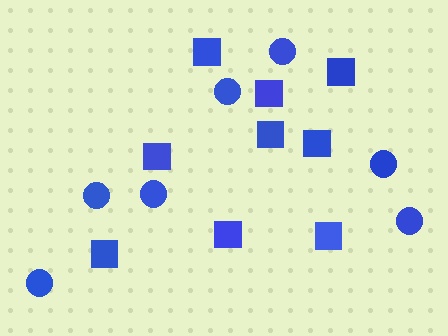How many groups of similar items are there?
There are 2 groups: one group of circles (7) and one group of squares (9).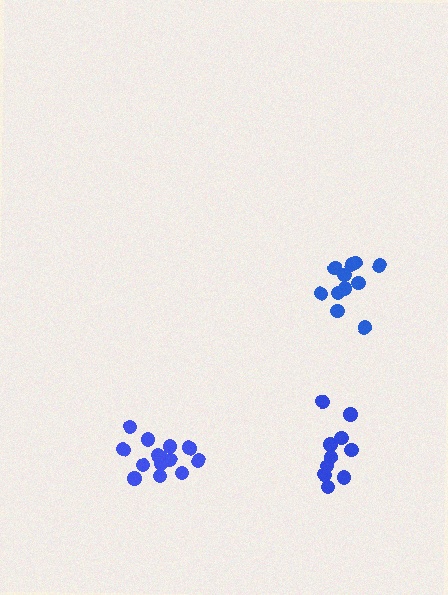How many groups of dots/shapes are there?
There are 3 groups.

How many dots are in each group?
Group 1: 10 dots, Group 2: 12 dots, Group 3: 14 dots (36 total).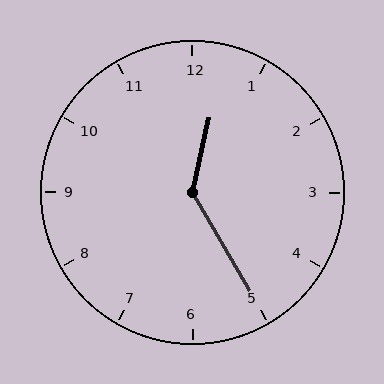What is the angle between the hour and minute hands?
Approximately 138 degrees.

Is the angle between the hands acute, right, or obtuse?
It is obtuse.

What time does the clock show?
12:25.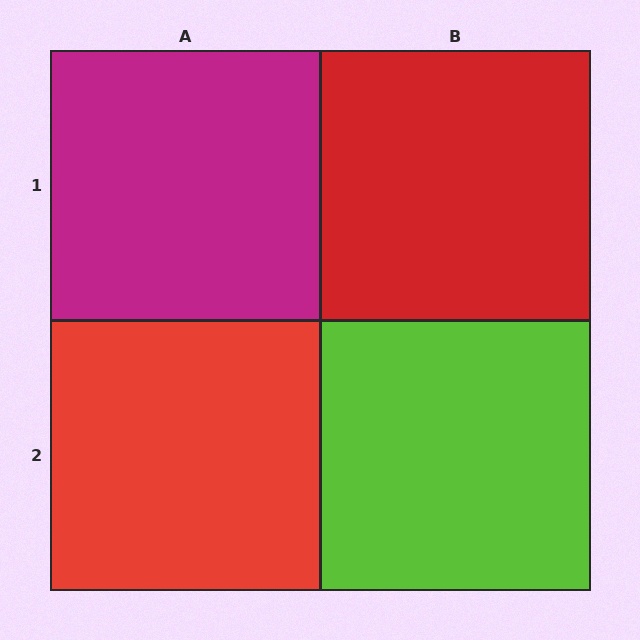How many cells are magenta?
1 cell is magenta.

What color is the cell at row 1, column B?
Red.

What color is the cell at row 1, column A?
Magenta.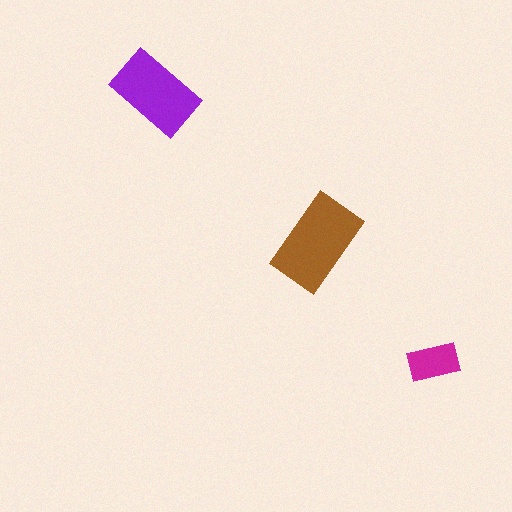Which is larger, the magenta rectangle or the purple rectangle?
The purple one.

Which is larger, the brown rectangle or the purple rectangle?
The brown one.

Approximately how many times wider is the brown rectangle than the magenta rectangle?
About 2 times wider.